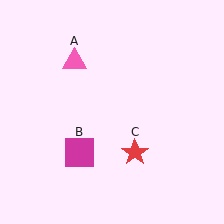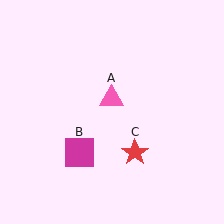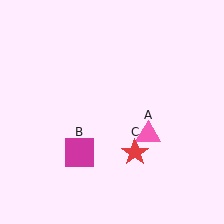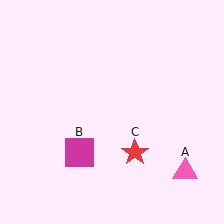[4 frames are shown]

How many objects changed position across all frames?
1 object changed position: pink triangle (object A).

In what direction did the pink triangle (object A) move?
The pink triangle (object A) moved down and to the right.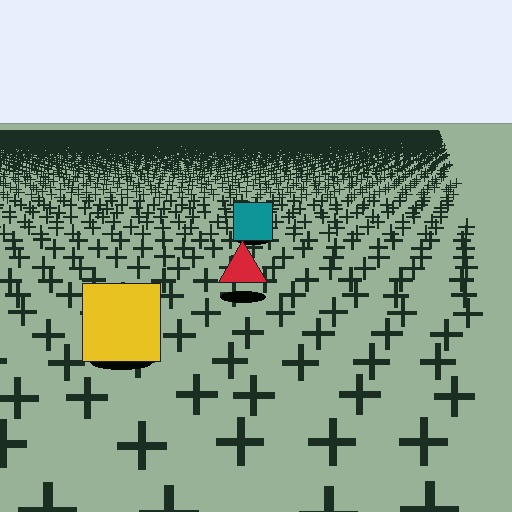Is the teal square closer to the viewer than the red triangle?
No. The red triangle is closer — you can tell from the texture gradient: the ground texture is coarser near it.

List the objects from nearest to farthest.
From nearest to farthest: the yellow square, the red triangle, the teal square.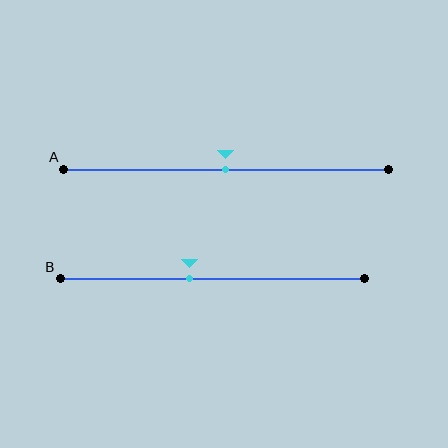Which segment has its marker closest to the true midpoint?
Segment A has its marker closest to the true midpoint.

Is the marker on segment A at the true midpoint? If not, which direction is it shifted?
Yes, the marker on segment A is at the true midpoint.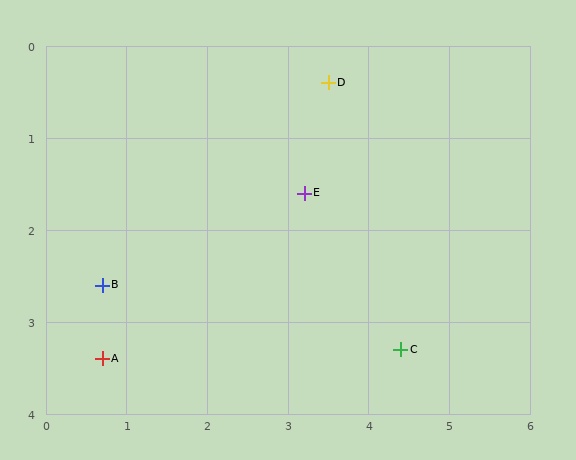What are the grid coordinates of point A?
Point A is at approximately (0.7, 3.4).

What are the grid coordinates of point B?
Point B is at approximately (0.7, 2.6).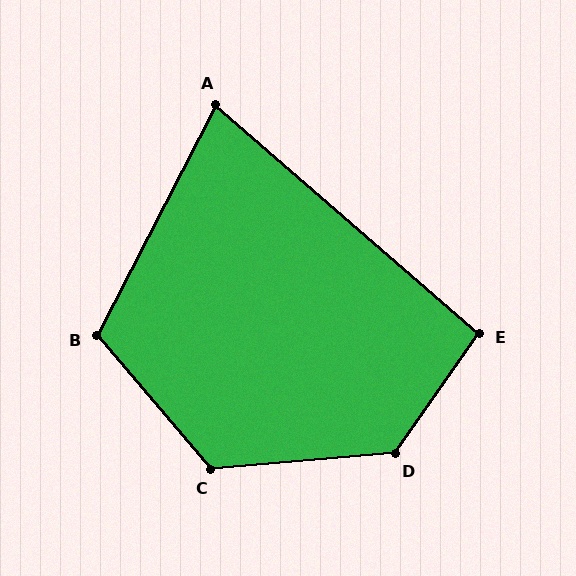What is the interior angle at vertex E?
Approximately 96 degrees (obtuse).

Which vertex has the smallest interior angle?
A, at approximately 76 degrees.